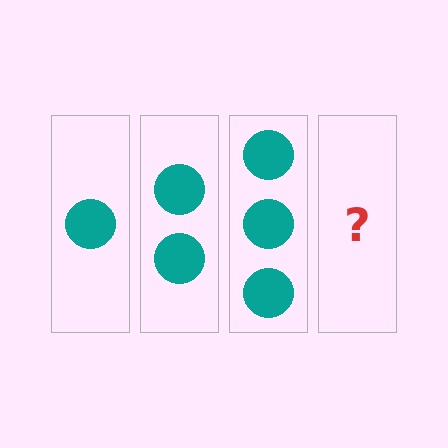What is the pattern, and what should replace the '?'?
The pattern is that each step adds one more circle. The '?' should be 4 circles.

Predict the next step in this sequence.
The next step is 4 circles.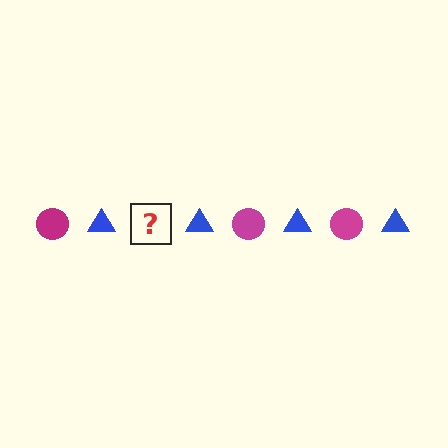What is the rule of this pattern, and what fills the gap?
The rule is that the pattern alternates between magenta circle and blue triangle. The gap should be filled with a magenta circle.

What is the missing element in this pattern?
The missing element is a magenta circle.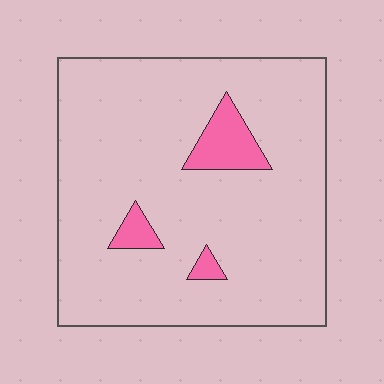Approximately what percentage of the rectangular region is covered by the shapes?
Approximately 10%.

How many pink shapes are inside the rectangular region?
3.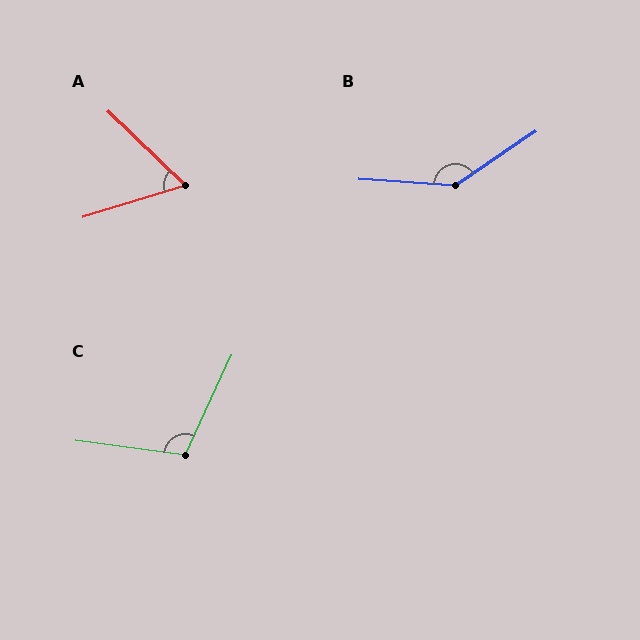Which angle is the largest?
B, at approximately 142 degrees.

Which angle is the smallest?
A, at approximately 61 degrees.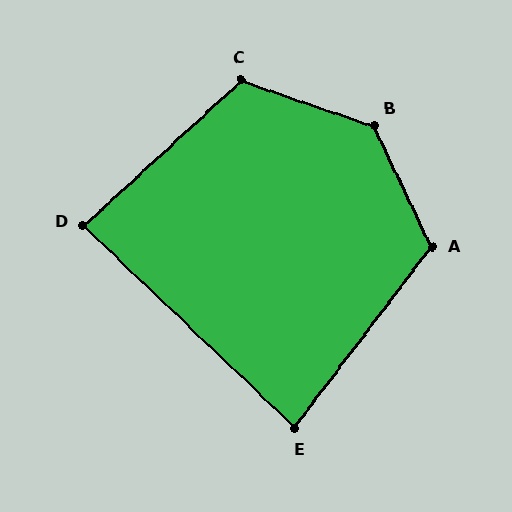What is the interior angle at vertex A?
Approximately 118 degrees (obtuse).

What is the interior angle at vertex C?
Approximately 119 degrees (obtuse).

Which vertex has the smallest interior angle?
E, at approximately 84 degrees.